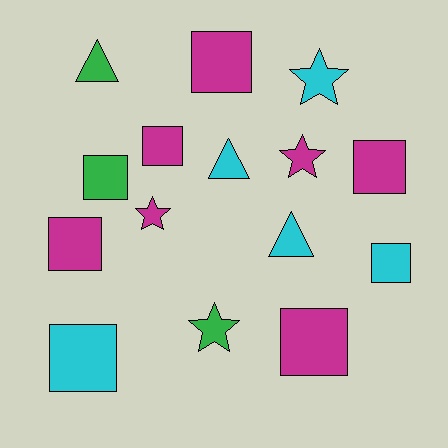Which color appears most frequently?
Magenta, with 7 objects.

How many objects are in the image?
There are 15 objects.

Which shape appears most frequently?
Square, with 8 objects.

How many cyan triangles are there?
There are 2 cyan triangles.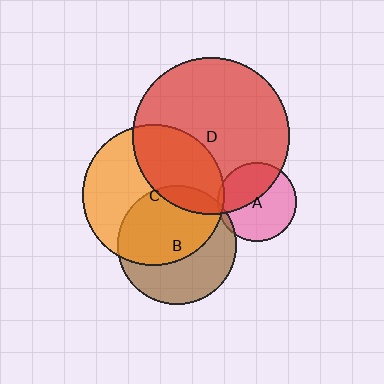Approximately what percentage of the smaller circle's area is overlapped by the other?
Approximately 5%.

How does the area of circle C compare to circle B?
Approximately 1.4 times.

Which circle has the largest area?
Circle D (red).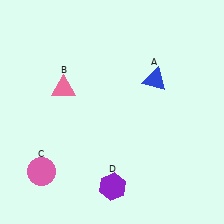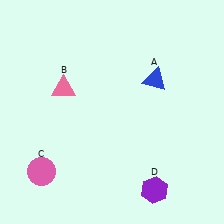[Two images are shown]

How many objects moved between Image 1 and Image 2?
1 object moved between the two images.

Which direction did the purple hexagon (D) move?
The purple hexagon (D) moved right.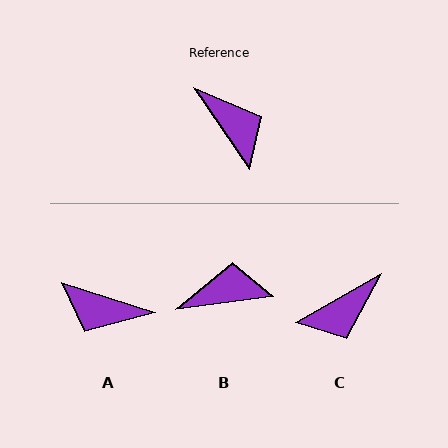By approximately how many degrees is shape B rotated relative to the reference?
Approximately 63 degrees counter-clockwise.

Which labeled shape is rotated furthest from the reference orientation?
A, about 142 degrees away.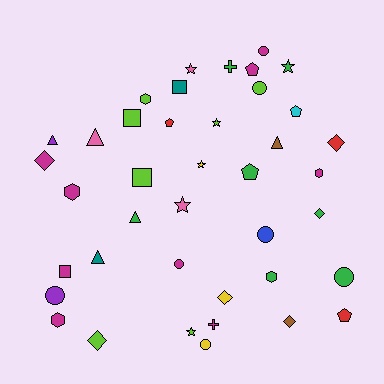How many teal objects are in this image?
There are 2 teal objects.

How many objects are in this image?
There are 40 objects.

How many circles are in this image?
There are 7 circles.